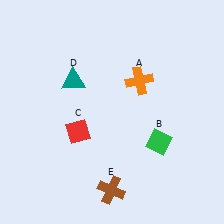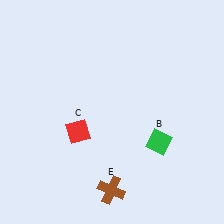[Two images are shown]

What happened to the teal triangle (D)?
The teal triangle (D) was removed in Image 2. It was in the top-left area of Image 1.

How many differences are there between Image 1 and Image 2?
There are 2 differences between the two images.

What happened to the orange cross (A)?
The orange cross (A) was removed in Image 2. It was in the top-right area of Image 1.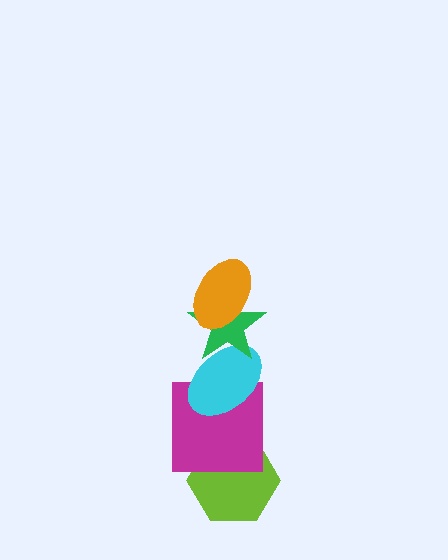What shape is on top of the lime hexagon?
The magenta square is on top of the lime hexagon.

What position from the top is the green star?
The green star is 2nd from the top.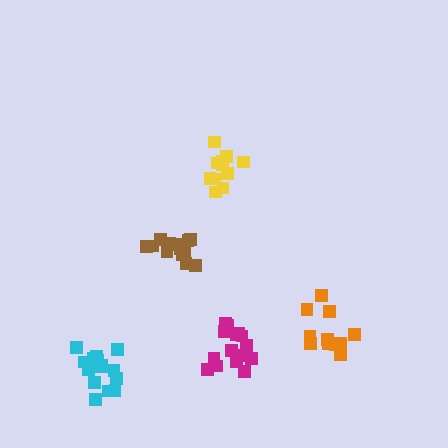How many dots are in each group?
Group 1: 16 dots, Group 2: 13 dots, Group 3: 11 dots, Group 4: 16 dots, Group 5: 11 dots (67 total).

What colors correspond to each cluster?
The clusters are colored: cyan, brown, yellow, magenta, orange.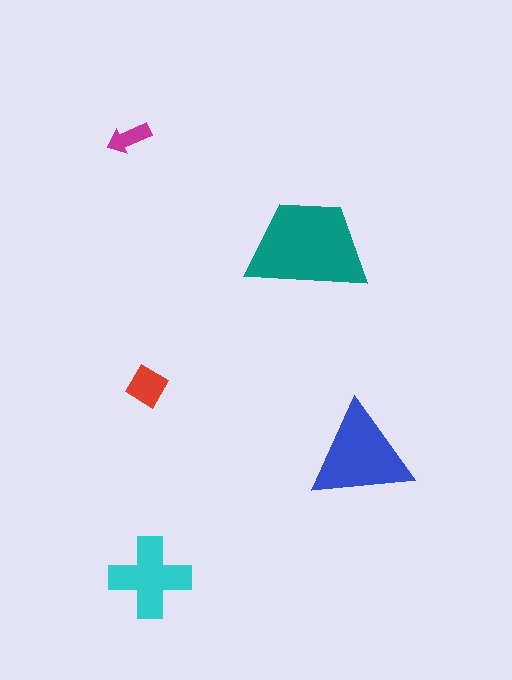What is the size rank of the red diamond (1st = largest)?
4th.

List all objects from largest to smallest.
The teal trapezoid, the blue triangle, the cyan cross, the red diamond, the magenta arrow.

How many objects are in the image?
There are 5 objects in the image.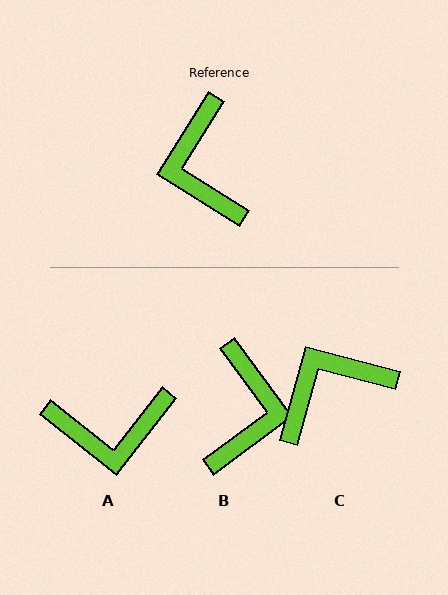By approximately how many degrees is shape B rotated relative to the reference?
Approximately 158 degrees counter-clockwise.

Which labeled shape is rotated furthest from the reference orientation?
B, about 158 degrees away.